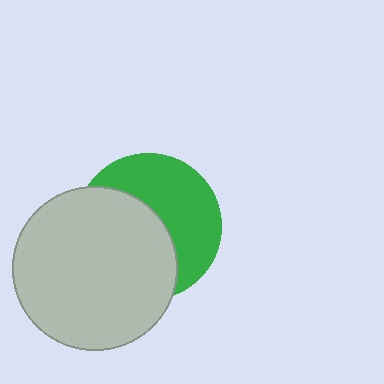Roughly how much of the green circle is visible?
About half of it is visible (roughly 48%).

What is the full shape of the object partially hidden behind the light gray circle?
The partially hidden object is a green circle.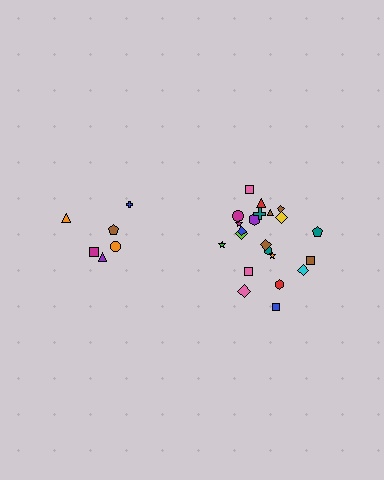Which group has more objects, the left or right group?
The right group.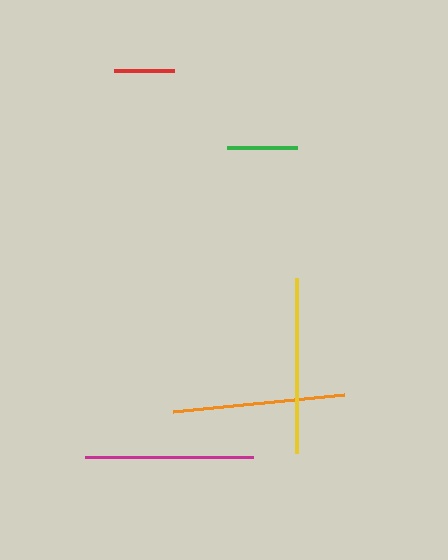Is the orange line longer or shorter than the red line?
The orange line is longer than the red line.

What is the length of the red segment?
The red segment is approximately 60 pixels long.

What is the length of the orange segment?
The orange segment is approximately 172 pixels long.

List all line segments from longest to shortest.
From longest to shortest: yellow, orange, magenta, green, red.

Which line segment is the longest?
The yellow line is the longest at approximately 175 pixels.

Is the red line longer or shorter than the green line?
The green line is longer than the red line.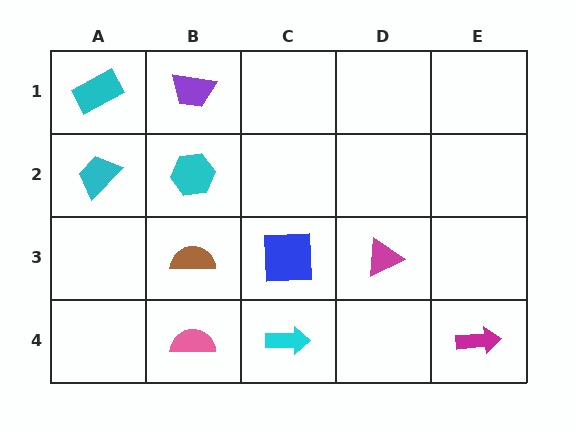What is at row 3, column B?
A brown semicircle.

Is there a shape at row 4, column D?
No, that cell is empty.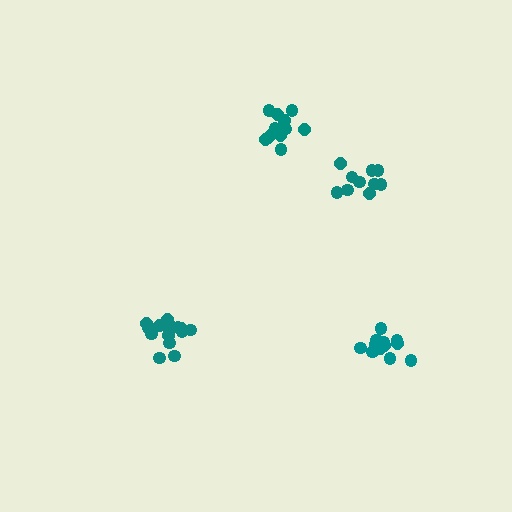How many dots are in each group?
Group 1: 12 dots, Group 2: 10 dots, Group 3: 15 dots, Group 4: 12 dots (49 total).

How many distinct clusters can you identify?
There are 4 distinct clusters.